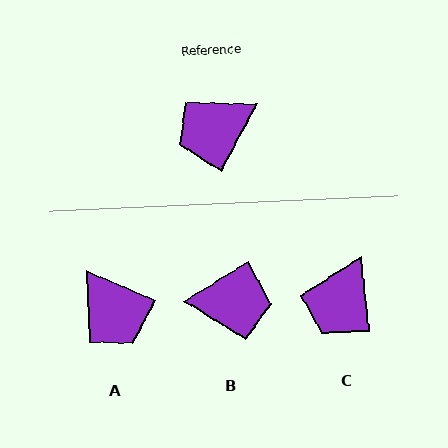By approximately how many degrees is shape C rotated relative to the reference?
Approximately 34 degrees counter-clockwise.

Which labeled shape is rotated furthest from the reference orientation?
B, about 150 degrees away.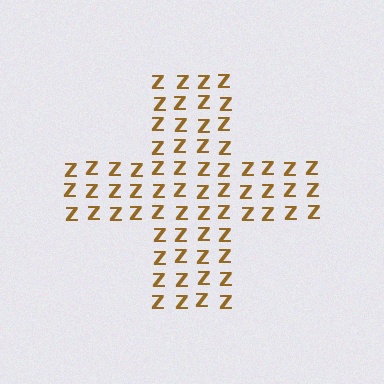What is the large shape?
The large shape is a cross.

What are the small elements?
The small elements are letter Z's.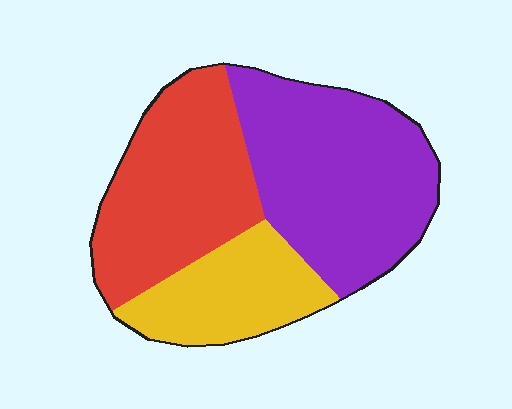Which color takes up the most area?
Purple, at roughly 45%.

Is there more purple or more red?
Purple.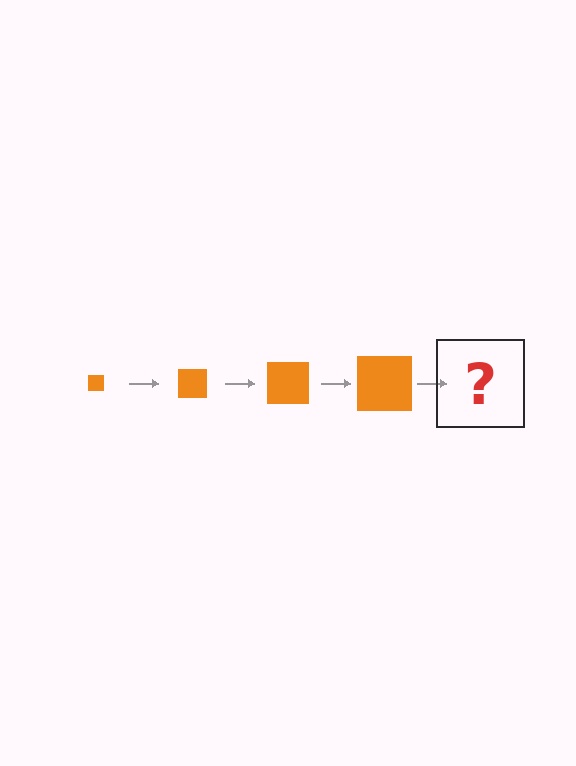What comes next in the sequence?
The next element should be an orange square, larger than the previous one.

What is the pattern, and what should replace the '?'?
The pattern is that the square gets progressively larger each step. The '?' should be an orange square, larger than the previous one.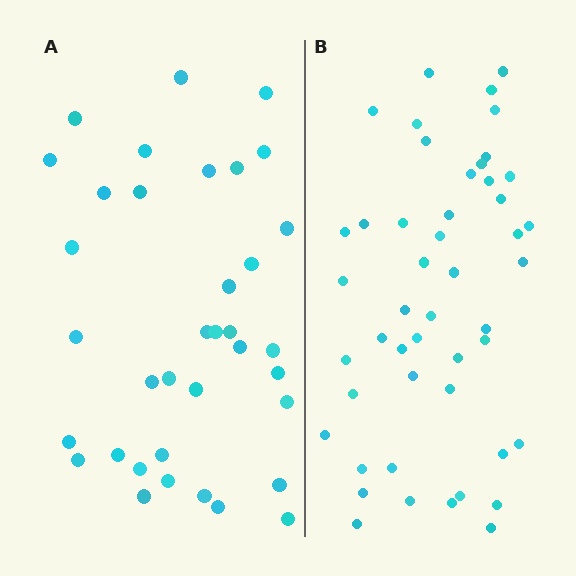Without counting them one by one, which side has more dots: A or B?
Region B (the right region) has more dots.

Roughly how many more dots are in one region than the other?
Region B has roughly 12 or so more dots than region A.